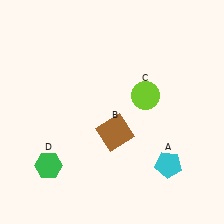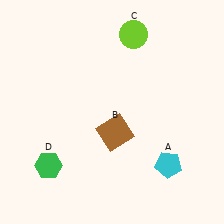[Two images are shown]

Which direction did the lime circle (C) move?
The lime circle (C) moved up.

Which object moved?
The lime circle (C) moved up.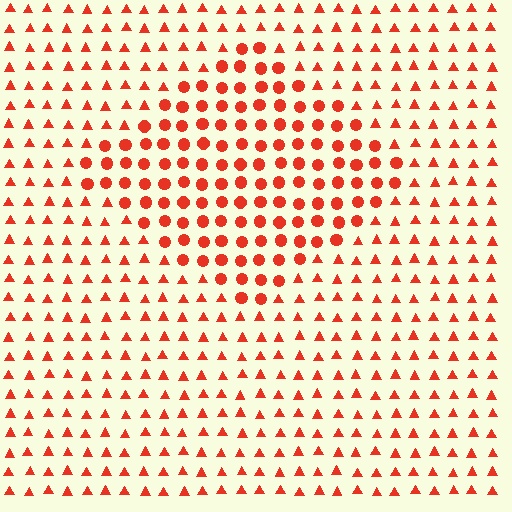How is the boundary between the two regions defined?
The boundary is defined by a change in element shape: circles inside vs. triangles outside. All elements share the same color and spacing.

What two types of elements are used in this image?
The image uses circles inside the diamond region and triangles outside it.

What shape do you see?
I see a diamond.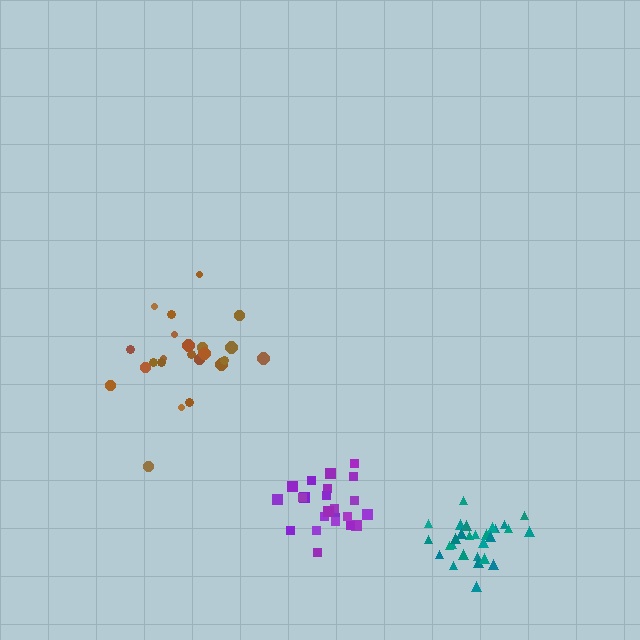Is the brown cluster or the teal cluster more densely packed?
Teal.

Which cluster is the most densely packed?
Teal.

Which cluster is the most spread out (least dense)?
Brown.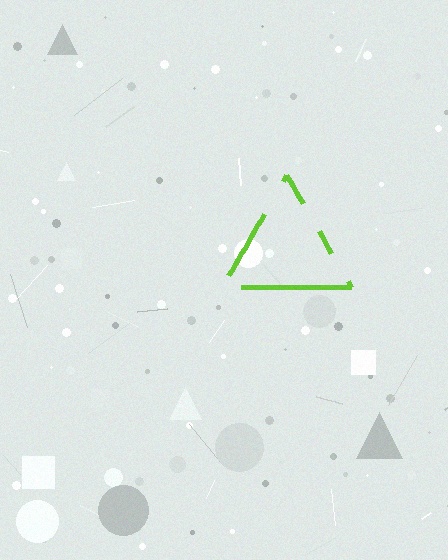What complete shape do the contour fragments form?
The contour fragments form a triangle.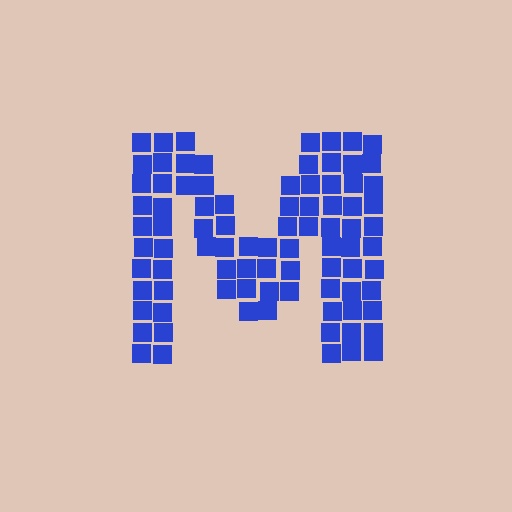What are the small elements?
The small elements are squares.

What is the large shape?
The large shape is the letter M.